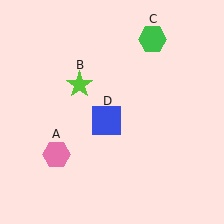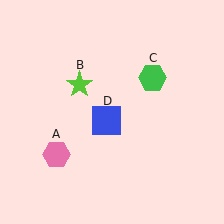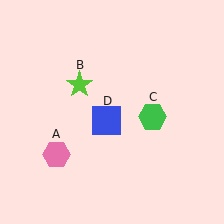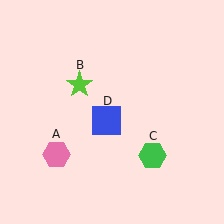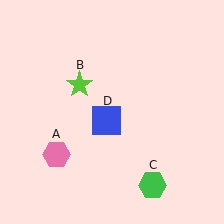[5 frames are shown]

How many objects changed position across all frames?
1 object changed position: green hexagon (object C).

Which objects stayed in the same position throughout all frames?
Pink hexagon (object A) and lime star (object B) and blue square (object D) remained stationary.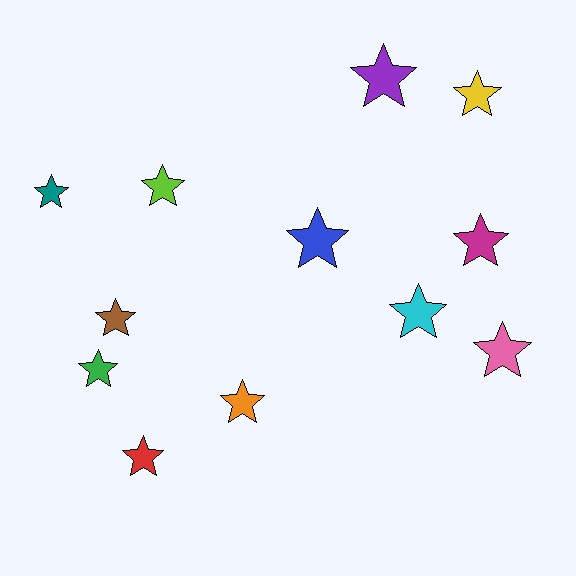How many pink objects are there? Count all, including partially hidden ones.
There is 1 pink object.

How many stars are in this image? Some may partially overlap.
There are 12 stars.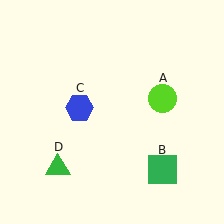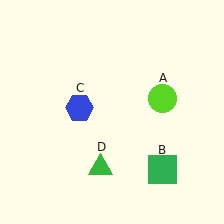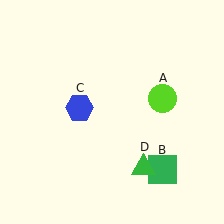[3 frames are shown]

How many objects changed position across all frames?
1 object changed position: green triangle (object D).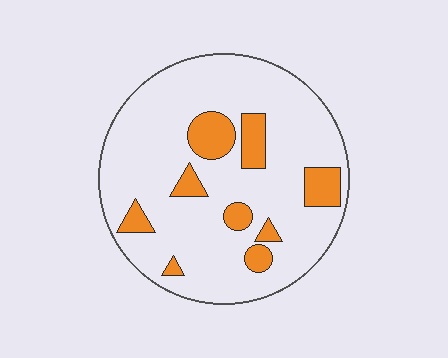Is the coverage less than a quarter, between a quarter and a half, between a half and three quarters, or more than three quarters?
Less than a quarter.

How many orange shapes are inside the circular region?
9.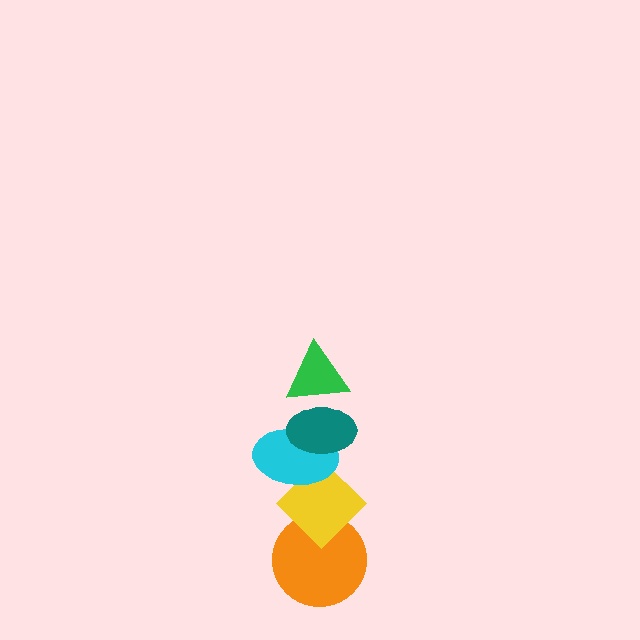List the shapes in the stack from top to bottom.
From top to bottom: the green triangle, the teal ellipse, the cyan ellipse, the yellow diamond, the orange circle.